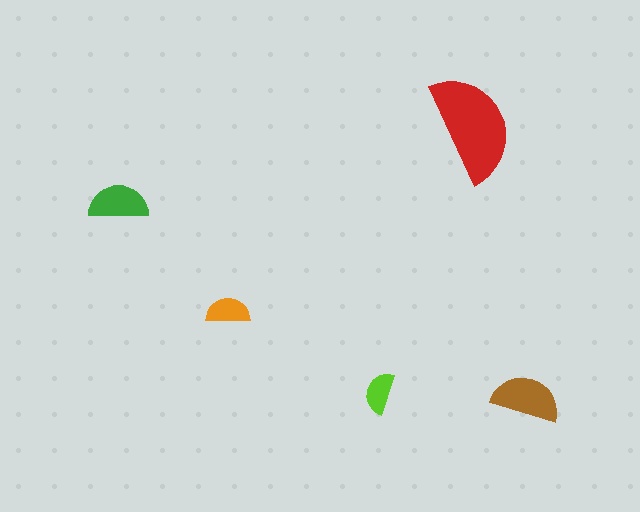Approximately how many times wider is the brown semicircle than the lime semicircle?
About 1.5 times wider.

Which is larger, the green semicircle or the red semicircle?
The red one.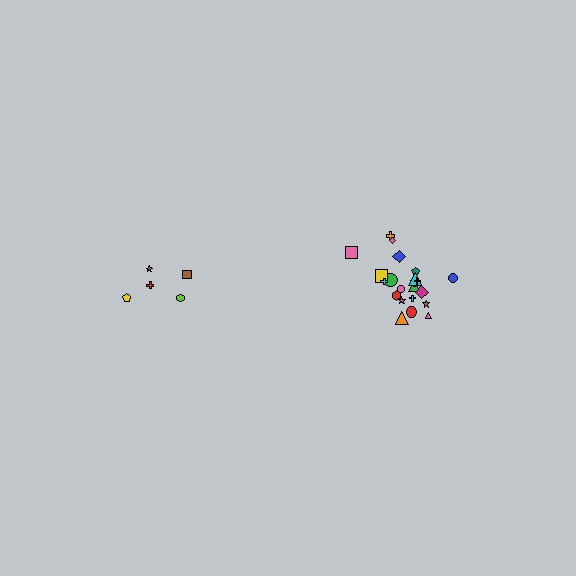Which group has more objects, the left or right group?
The right group.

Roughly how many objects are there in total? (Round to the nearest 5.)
Roughly 25 objects in total.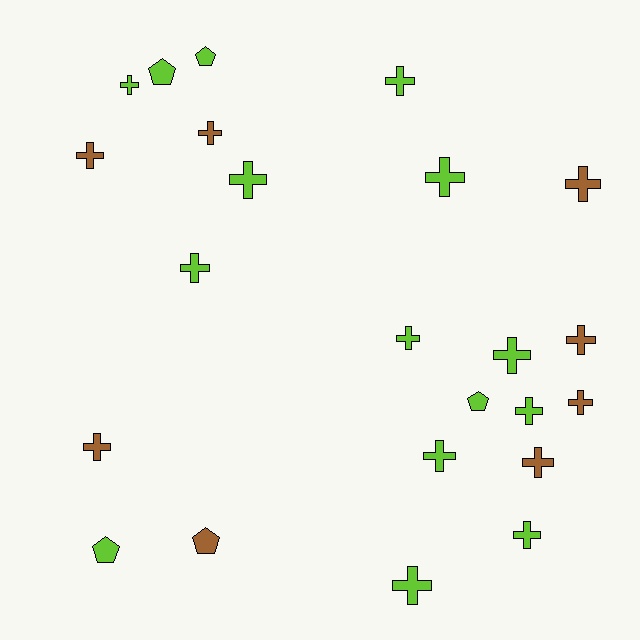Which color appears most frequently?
Lime, with 15 objects.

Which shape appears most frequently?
Cross, with 18 objects.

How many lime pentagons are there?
There are 4 lime pentagons.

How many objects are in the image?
There are 23 objects.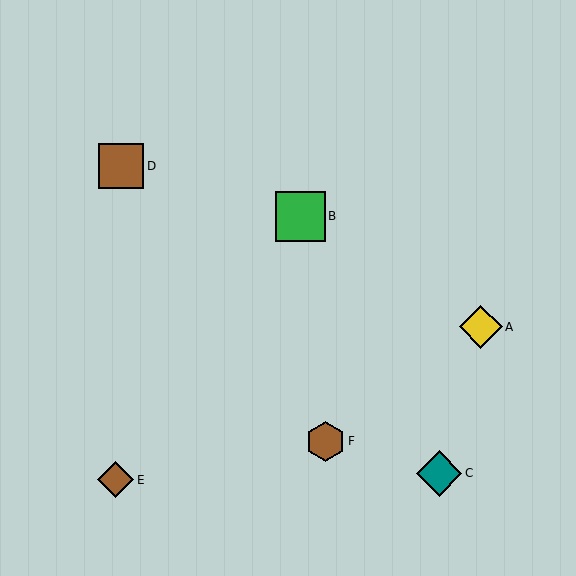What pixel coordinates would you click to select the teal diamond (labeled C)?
Click at (439, 473) to select the teal diamond C.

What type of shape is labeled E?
Shape E is a brown diamond.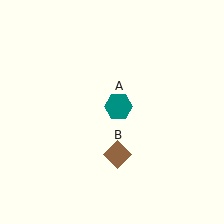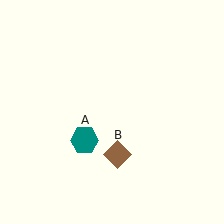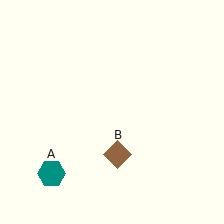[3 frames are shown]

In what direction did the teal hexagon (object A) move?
The teal hexagon (object A) moved down and to the left.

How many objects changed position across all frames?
1 object changed position: teal hexagon (object A).